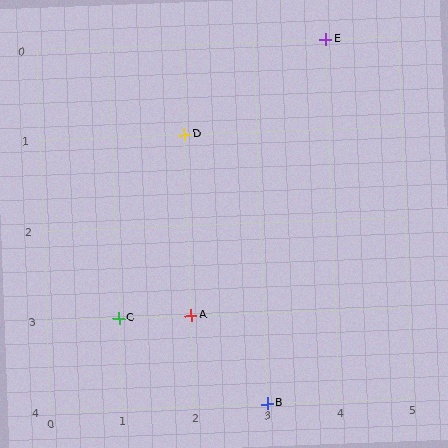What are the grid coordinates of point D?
Point D is at grid coordinates (2, 1).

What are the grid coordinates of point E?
Point E is at grid coordinates (4, 0).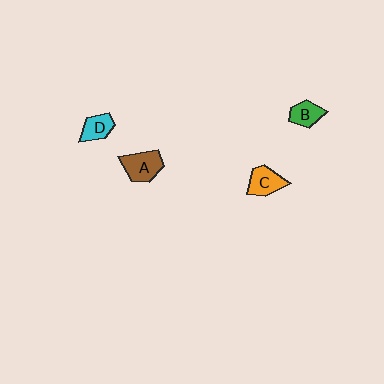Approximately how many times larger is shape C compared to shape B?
Approximately 1.3 times.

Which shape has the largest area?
Shape A (brown).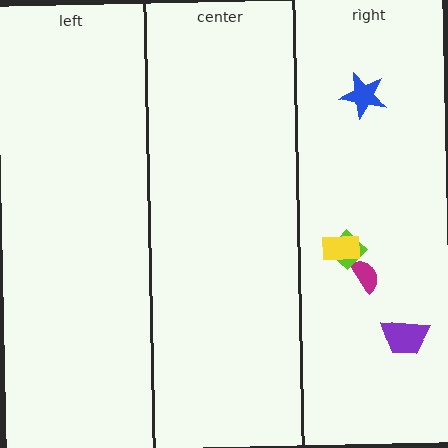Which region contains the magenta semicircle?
The right region.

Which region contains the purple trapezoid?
The right region.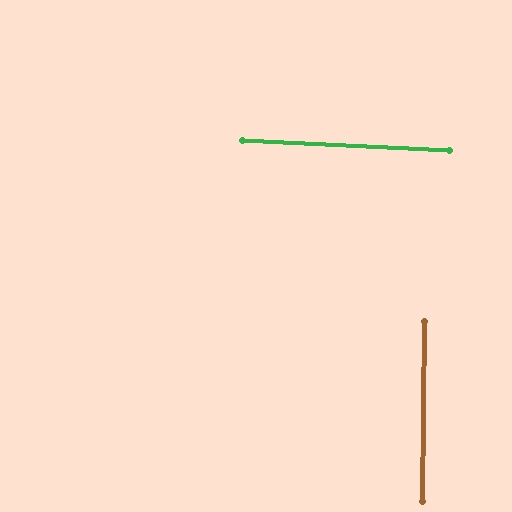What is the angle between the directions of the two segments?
Approximately 88 degrees.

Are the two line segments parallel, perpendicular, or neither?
Perpendicular — they meet at approximately 88°.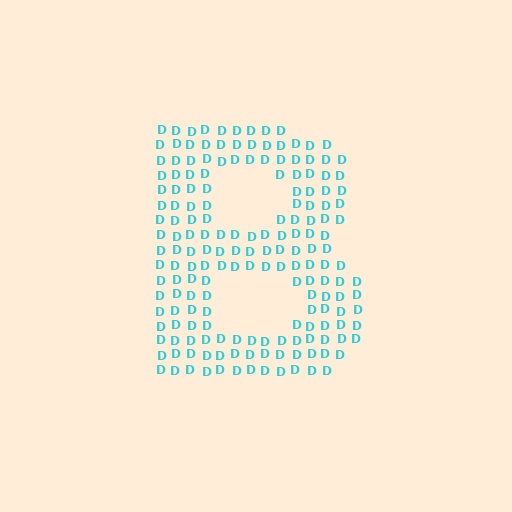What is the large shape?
The large shape is the letter B.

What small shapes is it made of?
It is made of small letter D's.